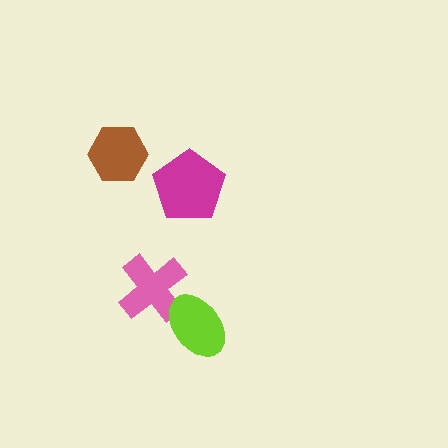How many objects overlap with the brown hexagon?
0 objects overlap with the brown hexagon.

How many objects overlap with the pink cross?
1 object overlaps with the pink cross.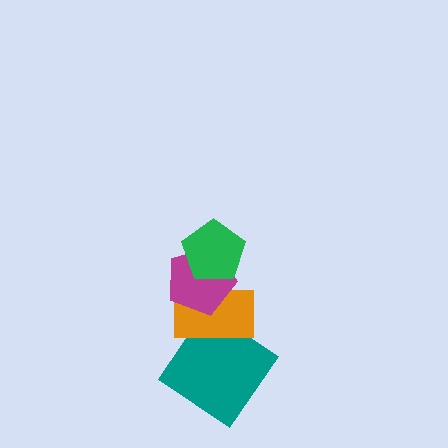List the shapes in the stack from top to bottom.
From top to bottom: the green pentagon, the magenta pentagon, the orange rectangle, the teal diamond.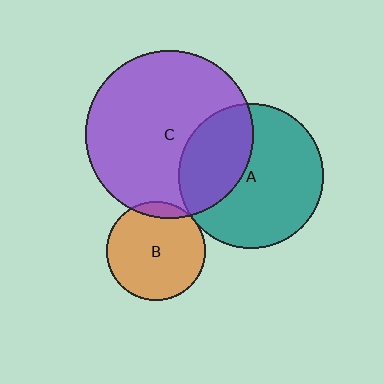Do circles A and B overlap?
Yes.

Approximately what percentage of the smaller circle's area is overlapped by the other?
Approximately 5%.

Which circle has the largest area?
Circle C (purple).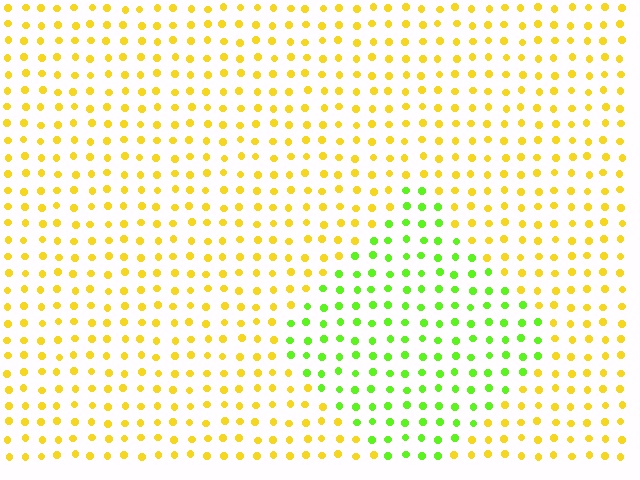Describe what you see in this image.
The image is filled with small yellow elements in a uniform arrangement. A diamond-shaped region is visible where the elements are tinted to a slightly different hue, forming a subtle color boundary.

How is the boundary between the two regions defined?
The boundary is defined purely by a slight shift in hue (about 51 degrees). Spacing, size, and orientation are identical on both sides.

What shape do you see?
I see a diamond.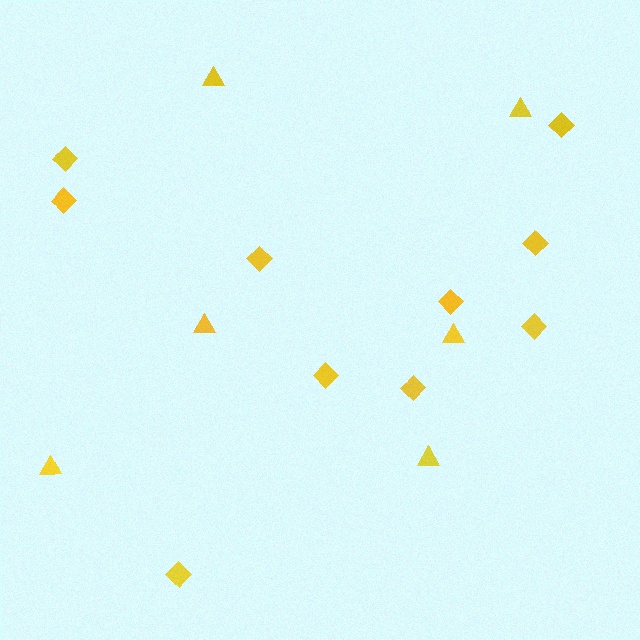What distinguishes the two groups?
There are 2 groups: one group of diamonds (10) and one group of triangles (6).